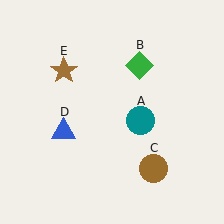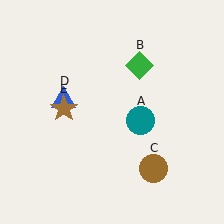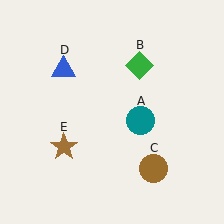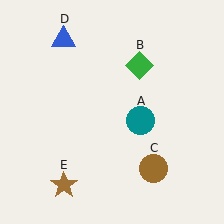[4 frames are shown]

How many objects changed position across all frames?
2 objects changed position: blue triangle (object D), brown star (object E).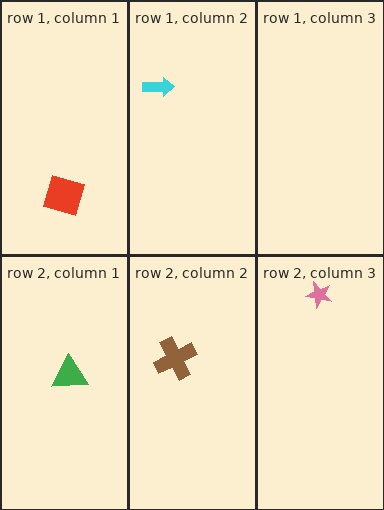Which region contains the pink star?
The row 2, column 3 region.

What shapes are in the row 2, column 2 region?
The brown cross.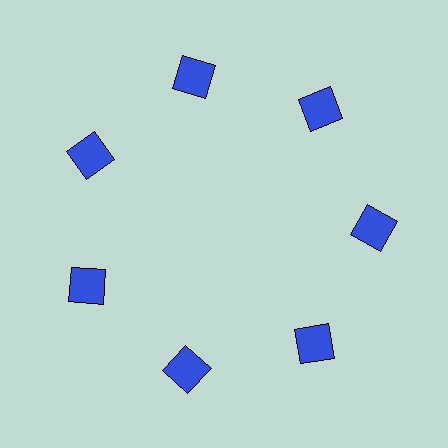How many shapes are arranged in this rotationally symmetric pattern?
There are 7 shapes, arranged in 7 groups of 1.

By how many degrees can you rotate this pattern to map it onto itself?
The pattern maps onto itself every 51 degrees of rotation.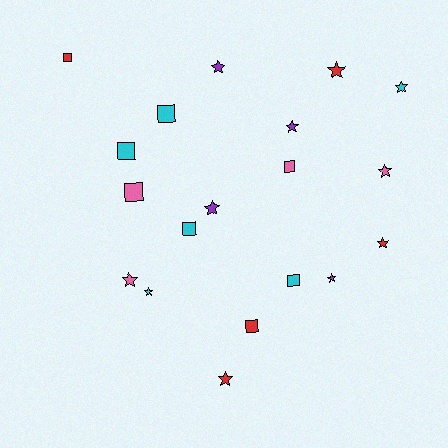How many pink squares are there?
There are 2 pink squares.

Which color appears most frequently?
Cyan, with 6 objects.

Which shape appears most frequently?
Star, with 11 objects.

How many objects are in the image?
There are 19 objects.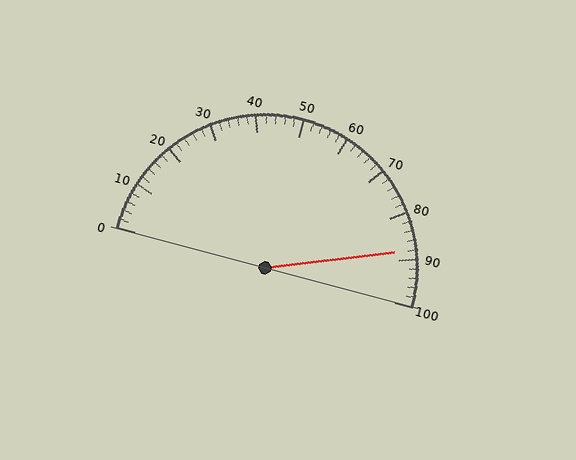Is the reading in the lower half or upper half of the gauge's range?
The reading is in the upper half of the range (0 to 100).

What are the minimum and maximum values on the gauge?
The gauge ranges from 0 to 100.